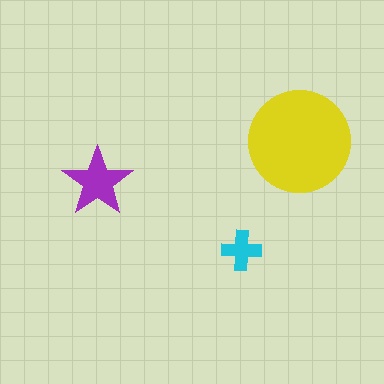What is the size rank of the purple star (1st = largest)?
2nd.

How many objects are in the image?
There are 3 objects in the image.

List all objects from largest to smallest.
The yellow circle, the purple star, the cyan cross.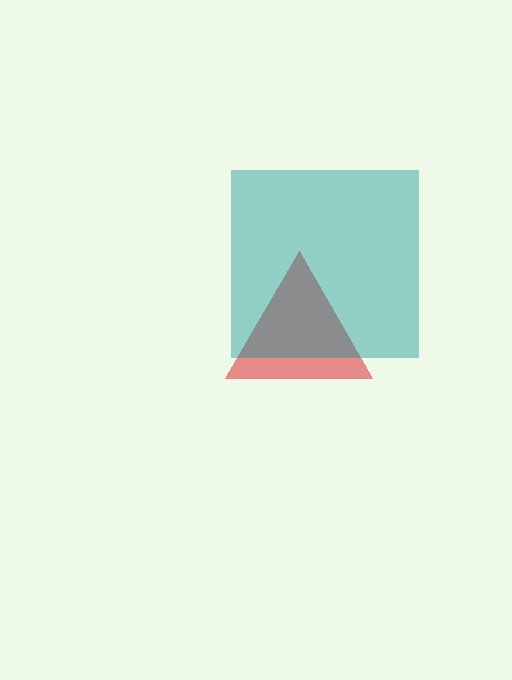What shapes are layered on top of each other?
The layered shapes are: a red triangle, a teal square.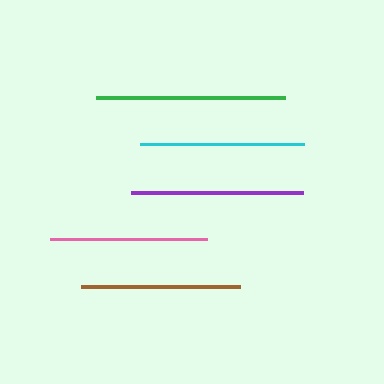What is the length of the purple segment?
The purple segment is approximately 173 pixels long.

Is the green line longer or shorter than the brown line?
The green line is longer than the brown line.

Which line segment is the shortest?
The pink line is the shortest at approximately 157 pixels.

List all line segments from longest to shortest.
From longest to shortest: green, purple, cyan, brown, pink.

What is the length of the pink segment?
The pink segment is approximately 157 pixels long.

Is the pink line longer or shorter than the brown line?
The brown line is longer than the pink line.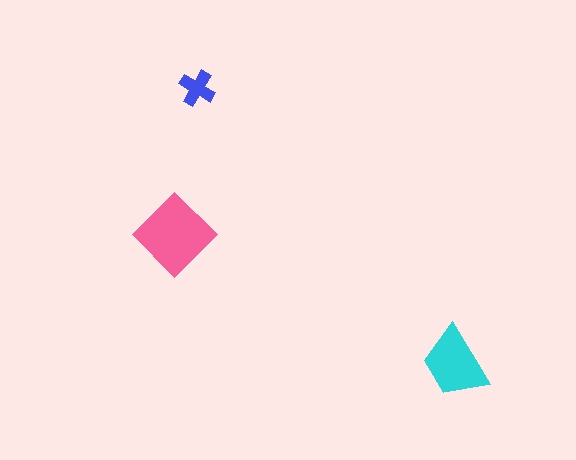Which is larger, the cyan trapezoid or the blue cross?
The cyan trapezoid.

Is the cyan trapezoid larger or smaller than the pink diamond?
Smaller.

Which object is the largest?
The pink diamond.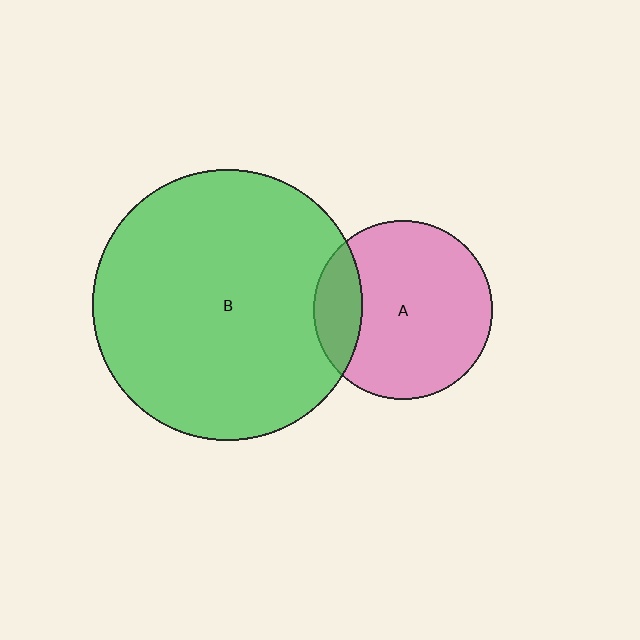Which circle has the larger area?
Circle B (green).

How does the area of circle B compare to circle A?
Approximately 2.3 times.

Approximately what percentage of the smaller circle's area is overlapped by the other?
Approximately 20%.